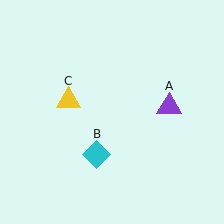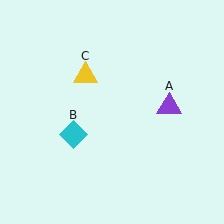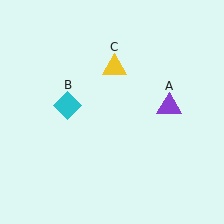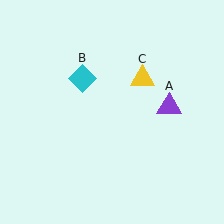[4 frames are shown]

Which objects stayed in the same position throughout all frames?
Purple triangle (object A) remained stationary.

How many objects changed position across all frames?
2 objects changed position: cyan diamond (object B), yellow triangle (object C).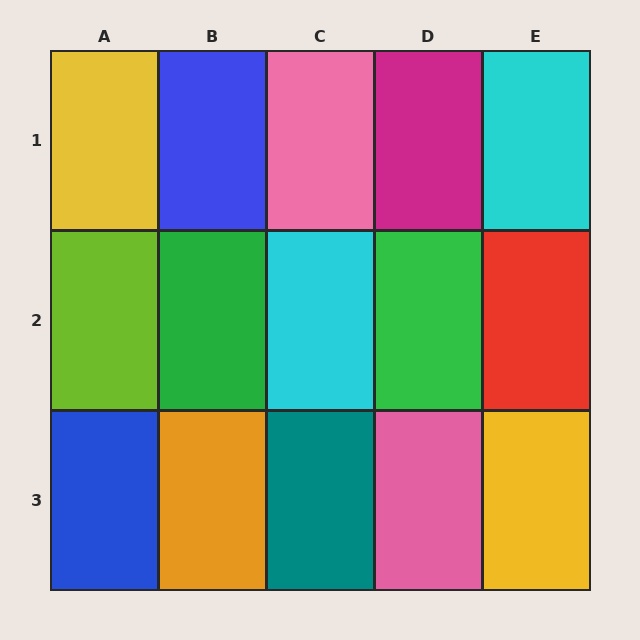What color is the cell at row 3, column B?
Orange.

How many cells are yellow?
2 cells are yellow.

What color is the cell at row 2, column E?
Red.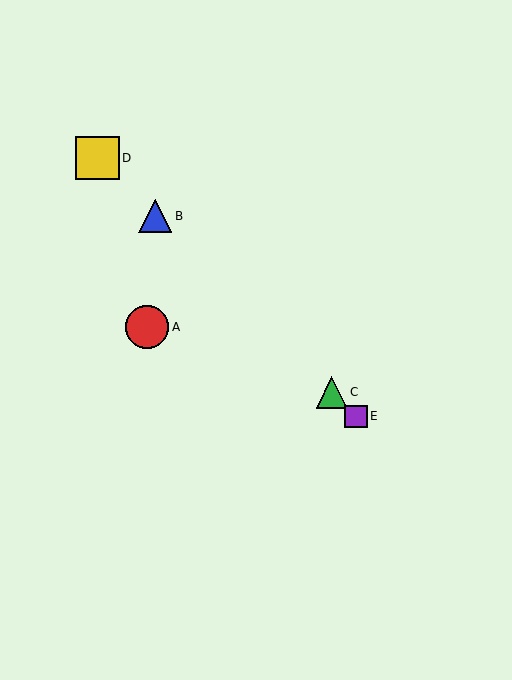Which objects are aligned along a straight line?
Objects B, C, D, E are aligned along a straight line.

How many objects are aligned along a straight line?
4 objects (B, C, D, E) are aligned along a straight line.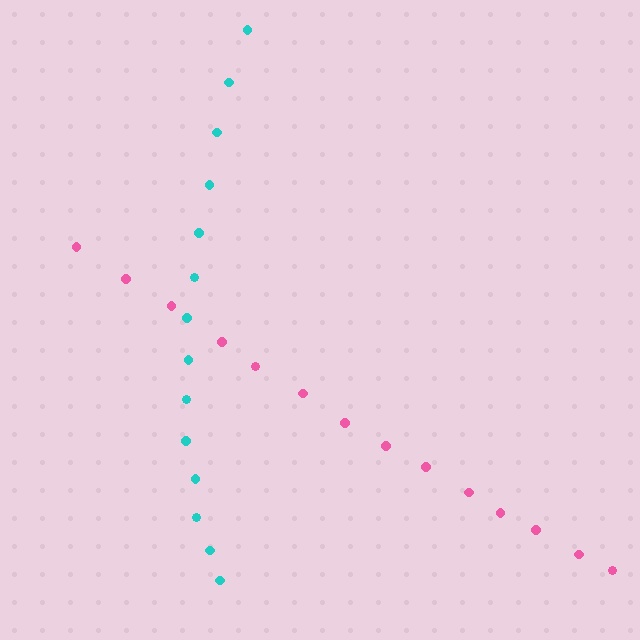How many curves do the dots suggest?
There are 2 distinct paths.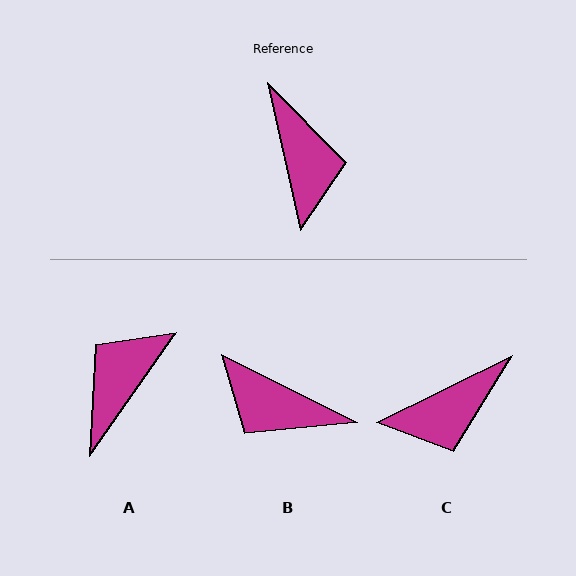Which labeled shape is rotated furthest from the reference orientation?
A, about 132 degrees away.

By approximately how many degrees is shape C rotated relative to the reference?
Approximately 76 degrees clockwise.